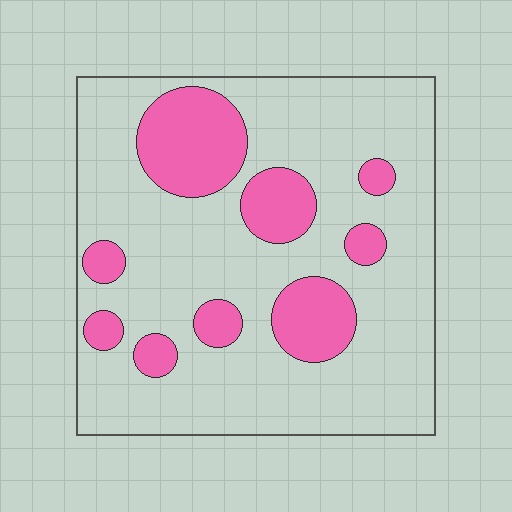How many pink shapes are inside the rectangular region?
9.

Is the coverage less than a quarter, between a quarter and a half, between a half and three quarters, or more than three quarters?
Less than a quarter.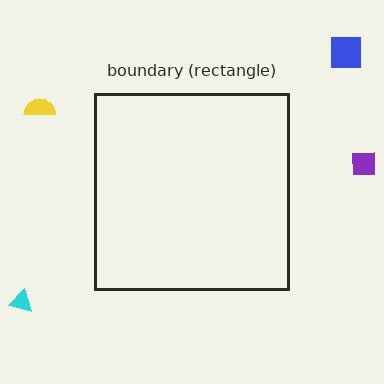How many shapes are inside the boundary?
0 inside, 4 outside.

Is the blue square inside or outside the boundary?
Outside.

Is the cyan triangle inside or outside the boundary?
Outside.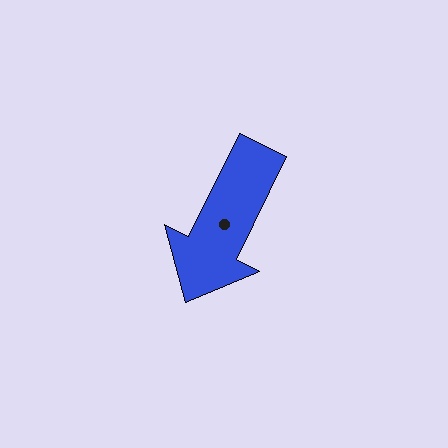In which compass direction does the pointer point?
Southwest.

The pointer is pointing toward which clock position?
Roughly 7 o'clock.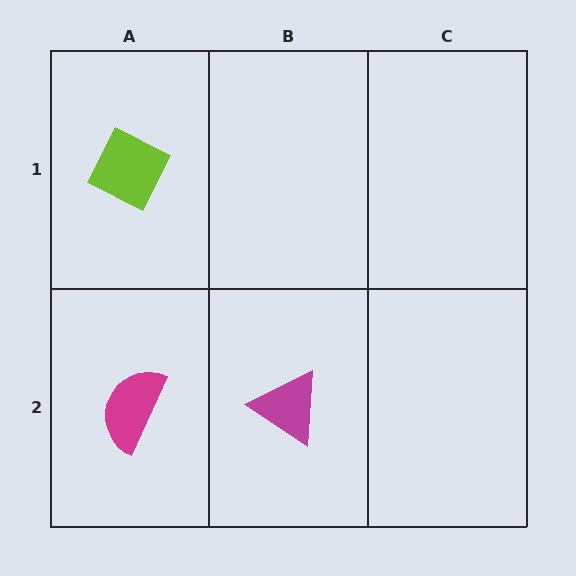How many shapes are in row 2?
2 shapes.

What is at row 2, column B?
A magenta triangle.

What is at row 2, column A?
A magenta semicircle.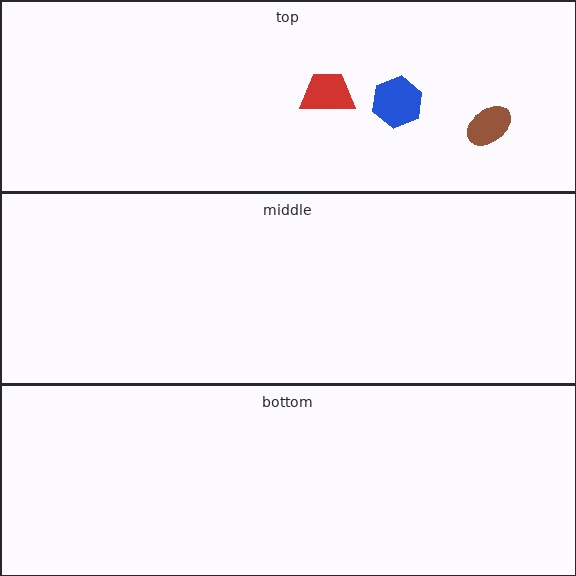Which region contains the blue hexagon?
The top region.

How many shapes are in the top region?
3.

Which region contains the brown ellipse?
The top region.